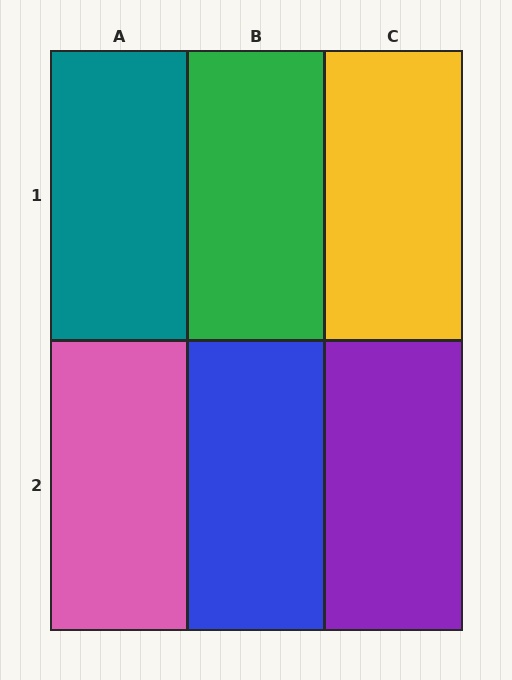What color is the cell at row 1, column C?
Yellow.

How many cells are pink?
1 cell is pink.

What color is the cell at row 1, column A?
Teal.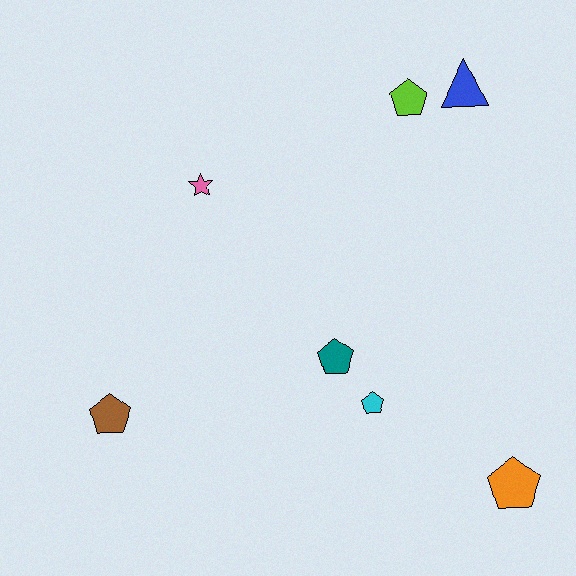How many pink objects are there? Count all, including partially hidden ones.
There is 1 pink object.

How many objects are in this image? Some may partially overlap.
There are 7 objects.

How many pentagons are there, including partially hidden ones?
There are 5 pentagons.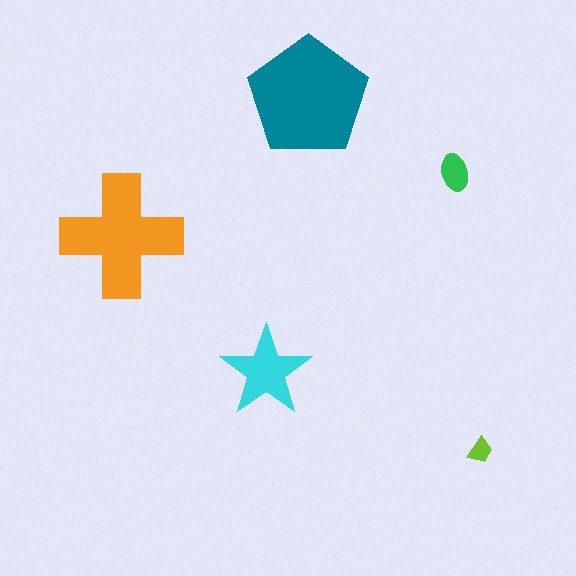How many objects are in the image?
There are 5 objects in the image.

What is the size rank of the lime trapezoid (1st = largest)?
5th.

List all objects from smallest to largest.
The lime trapezoid, the green ellipse, the cyan star, the orange cross, the teal pentagon.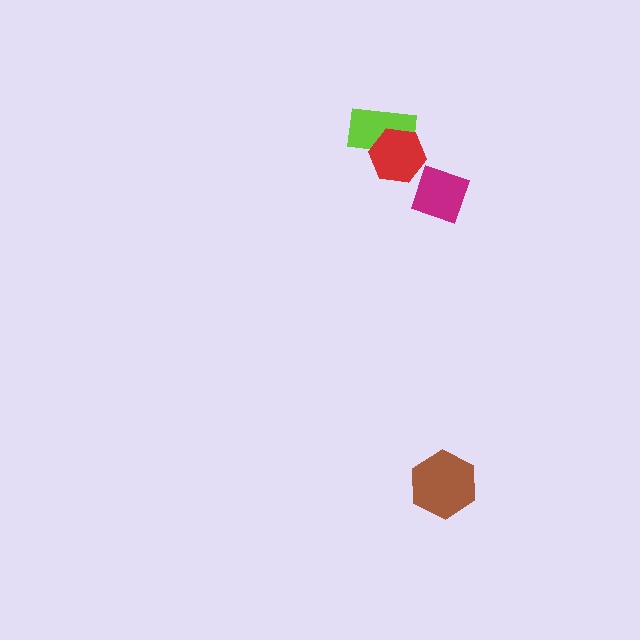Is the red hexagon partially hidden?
No, no other shape covers it.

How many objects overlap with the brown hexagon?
0 objects overlap with the brown hexagon.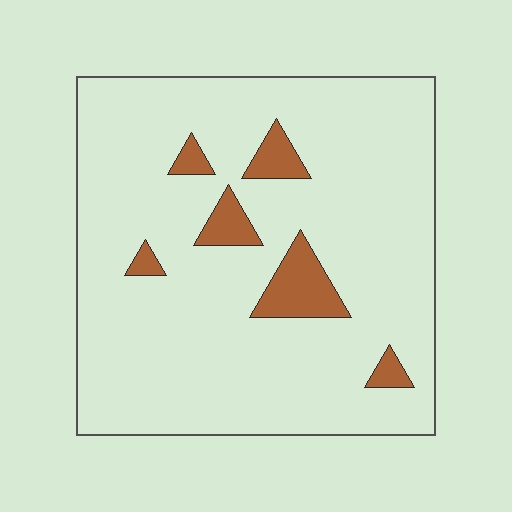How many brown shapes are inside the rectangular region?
6.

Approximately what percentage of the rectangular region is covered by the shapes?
Approximately 10%.